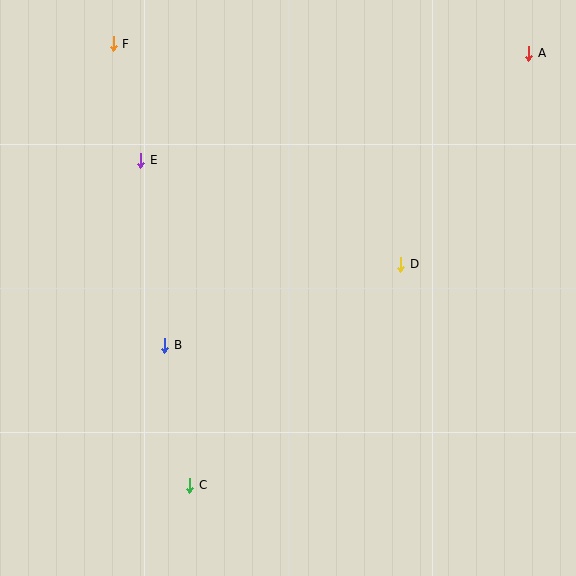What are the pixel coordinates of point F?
Point F is at (113, 44).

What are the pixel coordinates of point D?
Point D is at (401, 264).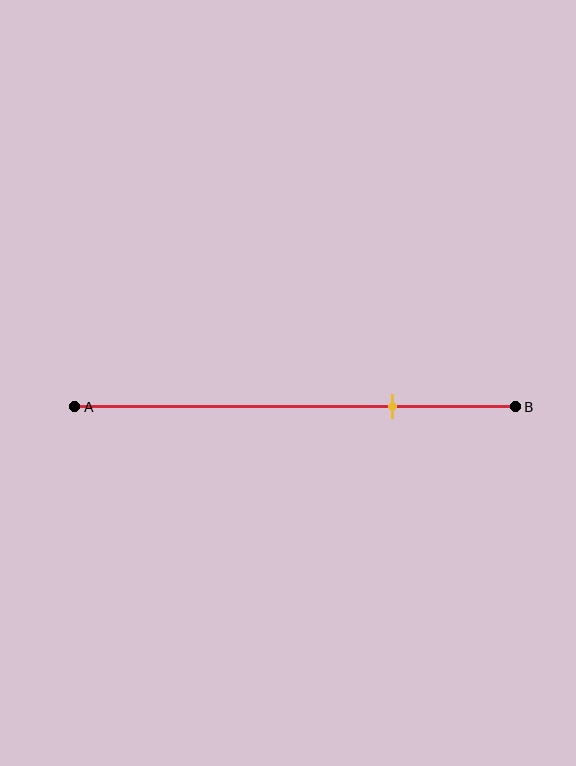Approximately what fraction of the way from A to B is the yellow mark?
The yellow mark is approximately 70% of the way from A to B.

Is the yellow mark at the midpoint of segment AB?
No, the mark is at about 70% from A, not at the 50% midpoint.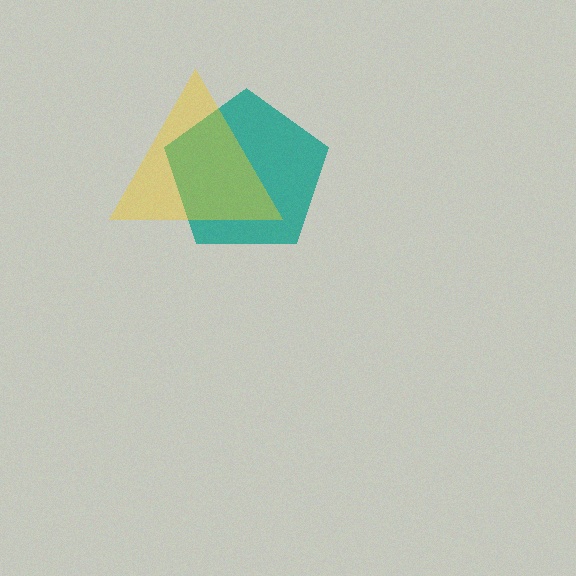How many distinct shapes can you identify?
There are 2 distinct shapes: a teal pentagon, a yellow triangle.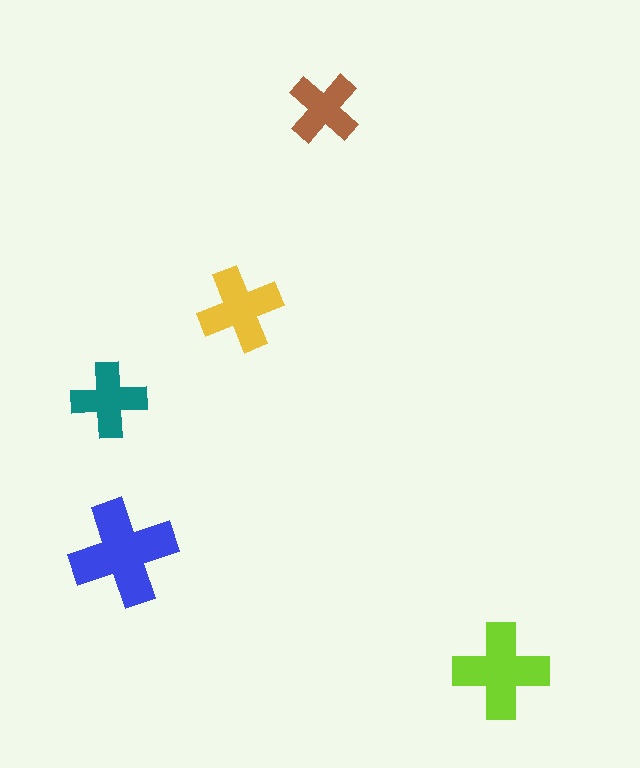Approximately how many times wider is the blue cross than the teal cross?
About 1.5 times wider.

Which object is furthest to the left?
The teal cross is leftmost.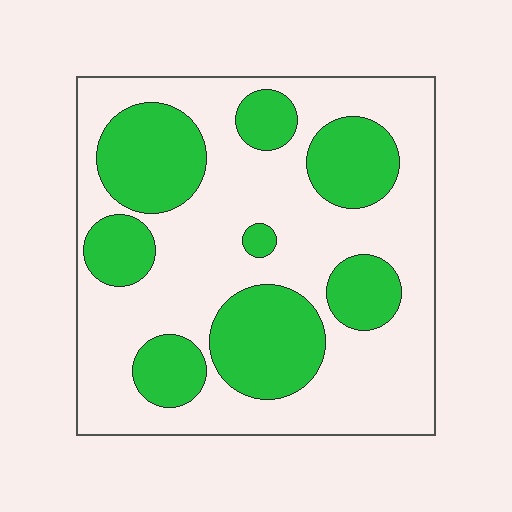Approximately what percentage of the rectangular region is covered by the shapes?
Approximately 35%.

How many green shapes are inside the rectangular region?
8.